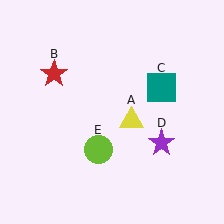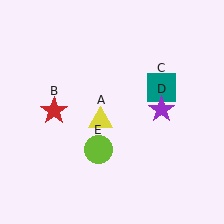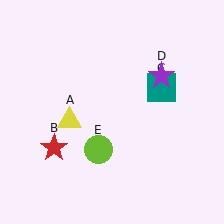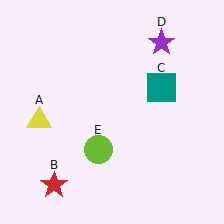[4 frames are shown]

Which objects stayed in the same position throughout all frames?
Teal square (object C) and lime circle (object E) remained stationary.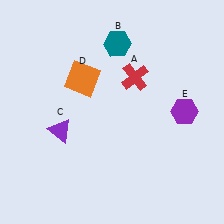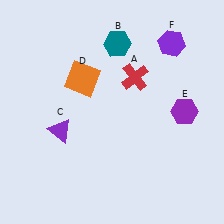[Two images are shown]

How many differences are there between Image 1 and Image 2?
There is 1 difference between the two images.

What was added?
A purple hexagon (F) was added in Image 2.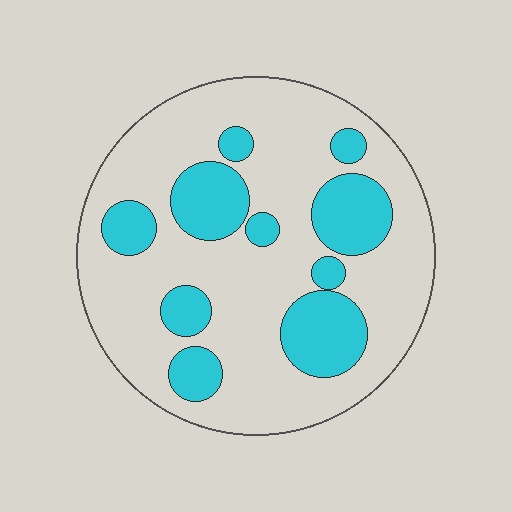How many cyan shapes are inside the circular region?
10.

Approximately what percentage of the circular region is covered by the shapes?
Approximately 25%.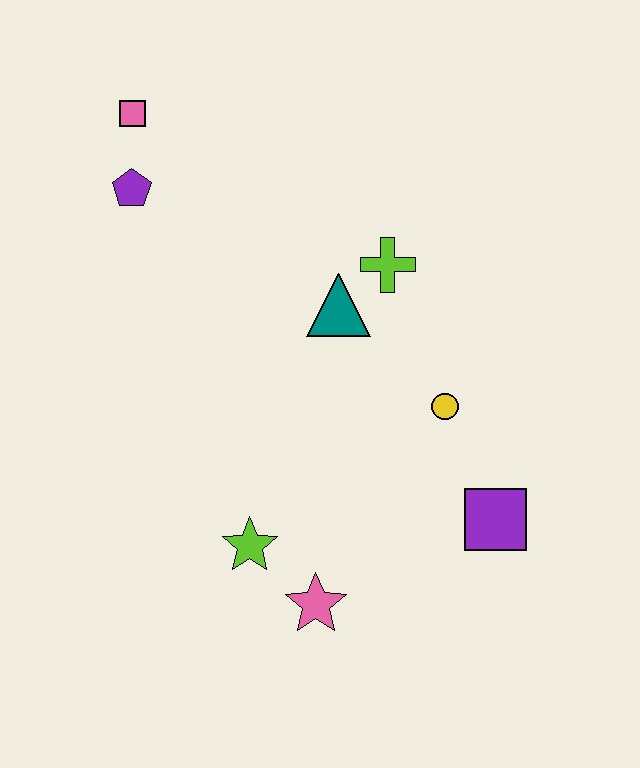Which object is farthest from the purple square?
The pink square is farthest from the purple square.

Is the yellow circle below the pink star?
No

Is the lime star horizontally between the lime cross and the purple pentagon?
Yes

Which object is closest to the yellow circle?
The purple square is closest to the yellow circle.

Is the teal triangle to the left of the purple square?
Yes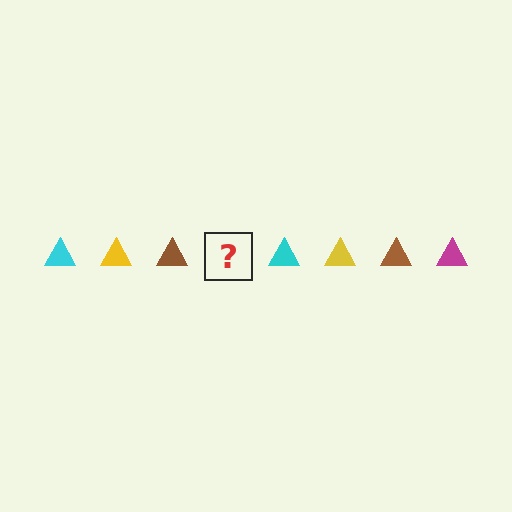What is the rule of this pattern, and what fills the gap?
The rule is that the pattern cycles through cyan, yellow, brown, magenta triangles. The gap should be filled with a magenta triangle.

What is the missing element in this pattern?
The missing element is a magenta triangle.